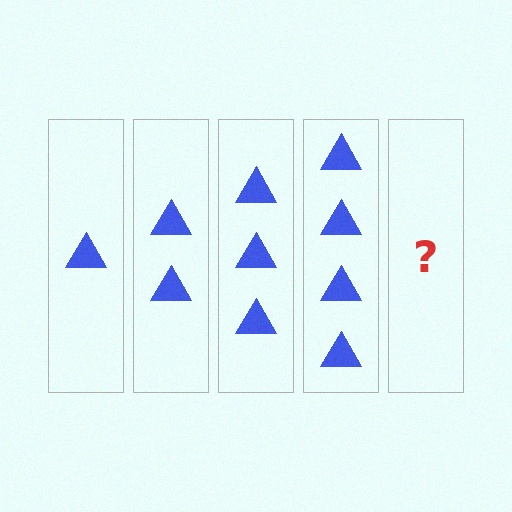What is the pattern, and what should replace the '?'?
The pattern is that each step adds one more triangle. The '?' should be 5 triangles.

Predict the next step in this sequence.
The next step is 5 triangles.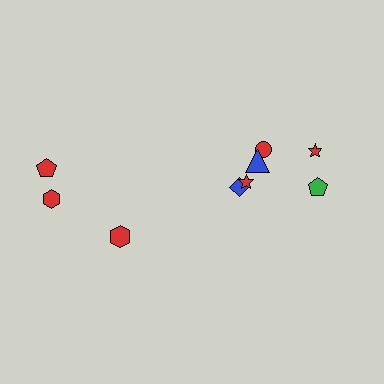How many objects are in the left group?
There are 3 objects.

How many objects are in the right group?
There are 6 objects.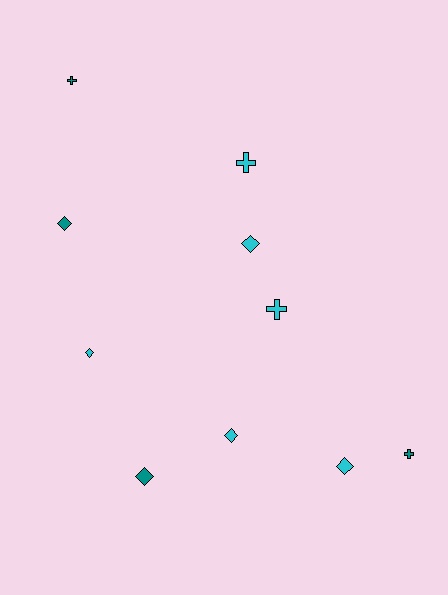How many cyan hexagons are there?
There are no cyan hexagons.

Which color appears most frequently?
Cyan, with 6 objects.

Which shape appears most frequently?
Diamond, with 6 objects.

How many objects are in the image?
There are 10 objects.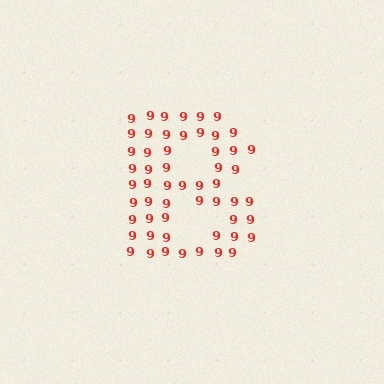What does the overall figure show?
The overall figure shows the letter B.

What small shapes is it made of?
It is made of small digit 9's.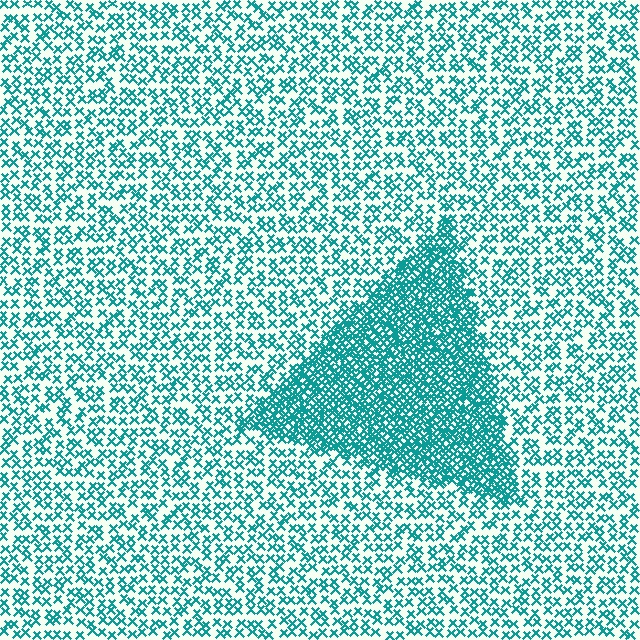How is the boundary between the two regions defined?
The boundary is defined by a change in element density (approximately 2.5x ratio). All elements are the same color, size, and shape.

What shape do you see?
I see a triangle.